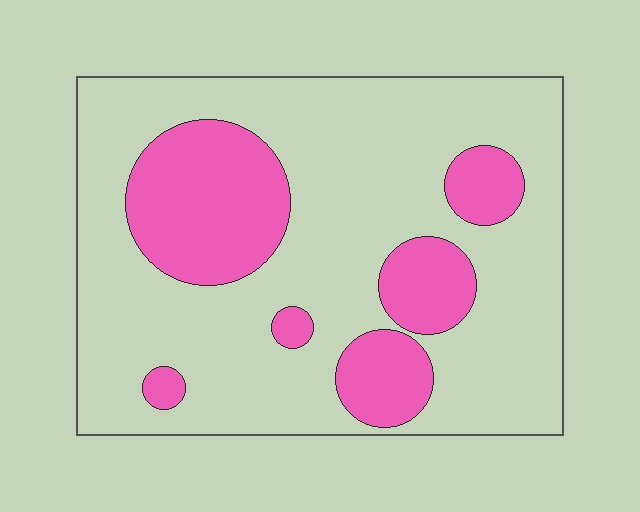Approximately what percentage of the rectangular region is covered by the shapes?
Approximately 25%.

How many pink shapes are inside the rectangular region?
6.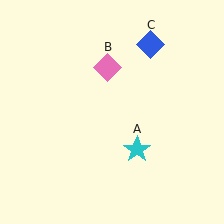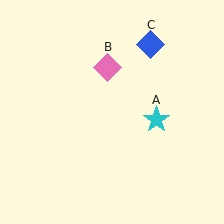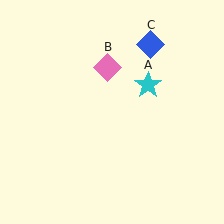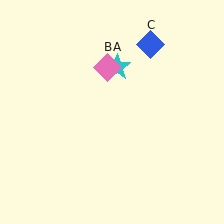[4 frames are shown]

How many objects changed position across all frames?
1 object changed position: cyan star (object A).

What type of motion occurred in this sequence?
The cyan star (object A) rotated counterclockwise around the center of the scene.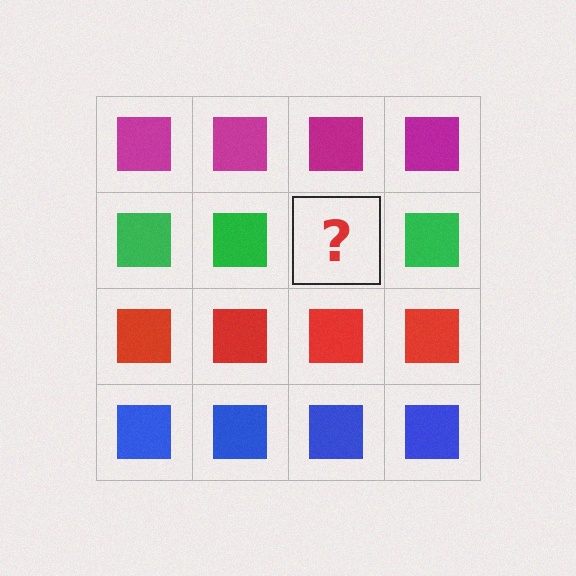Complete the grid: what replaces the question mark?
The question mark should be replaced with a green square.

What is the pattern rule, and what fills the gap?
The rule is that each row has a consistent color. The gap should be filled with a green square.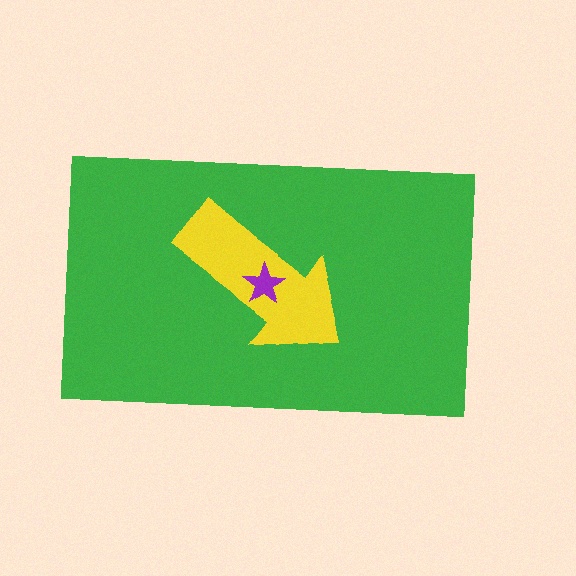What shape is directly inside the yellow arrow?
The purple star.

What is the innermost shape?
The purple star.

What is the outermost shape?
The green rectangle.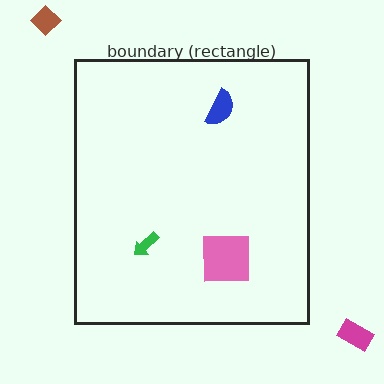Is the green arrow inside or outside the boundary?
Inside.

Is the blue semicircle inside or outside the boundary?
Inside.